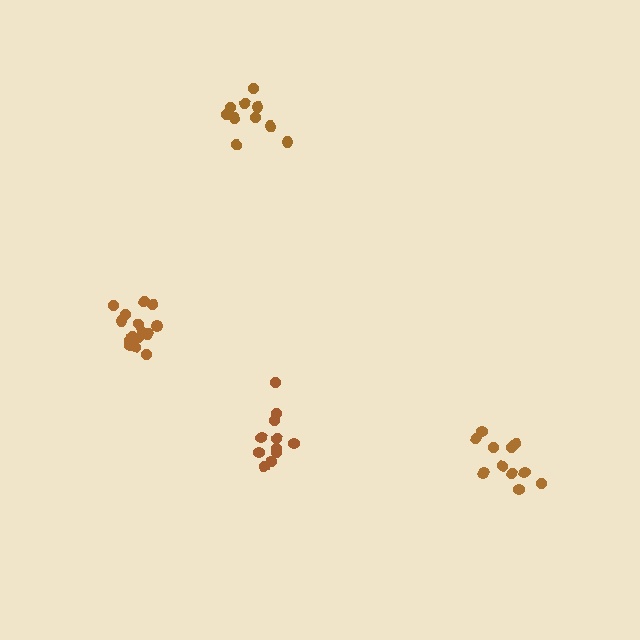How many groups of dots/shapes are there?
There are 4 groups.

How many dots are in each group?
Group 1: 10 dots, Group 2: 11 dots, Group 3: 11 dots, Group 4: 15 dots (47 total).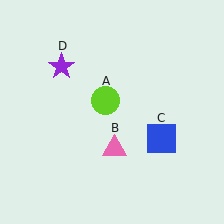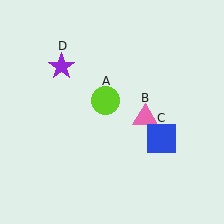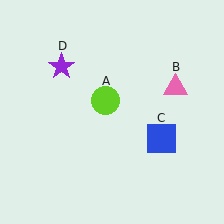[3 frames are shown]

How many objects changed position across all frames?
1 object changed position: pink triangle (object B).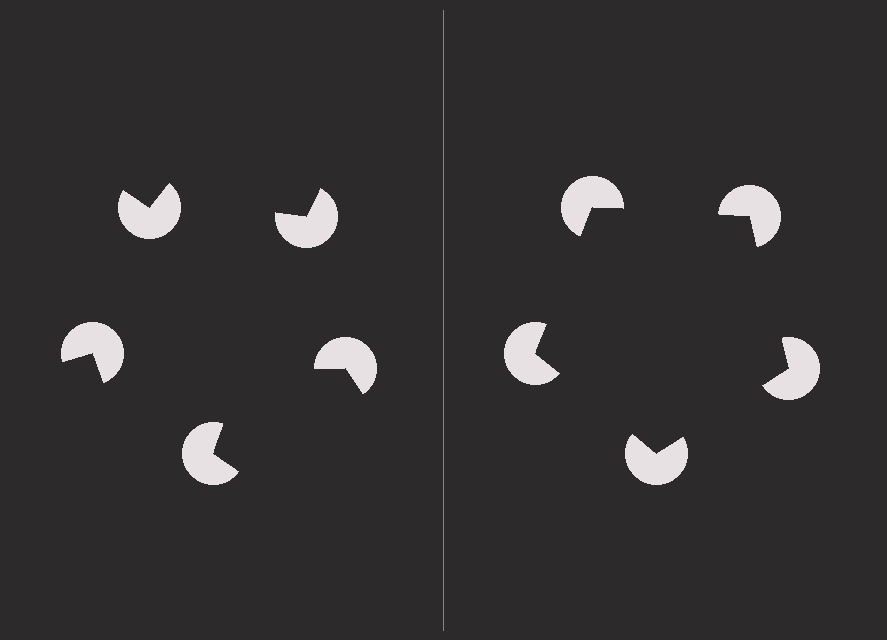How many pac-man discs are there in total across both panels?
10 — 5 on each side.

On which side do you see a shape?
An illusory pentagon appears on the right side. On the left side the wedge cuts are rotated, so no coherent shape forms.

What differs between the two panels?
The pac-man discs are positioned identically on both sides; only the wedge orientations differ. On the right they align to a pentagon; on the left they are misaligned.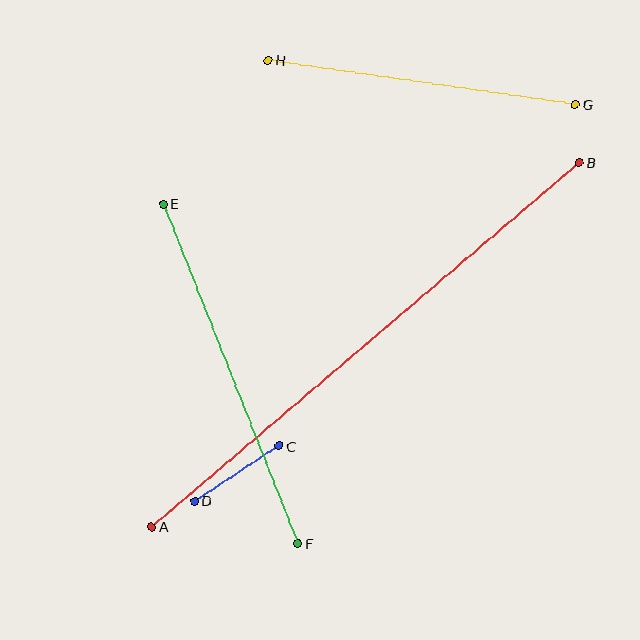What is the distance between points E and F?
The distance is approximately 366 pixels.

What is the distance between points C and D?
The distance is approximately 101 pixels.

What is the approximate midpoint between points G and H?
The midpoint is at approximately (422, 82) pixels.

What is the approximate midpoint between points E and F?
The midpoint is at approximately (231, 374) pixels.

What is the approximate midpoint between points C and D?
The midpoint is at approximately (237, 474) pixels.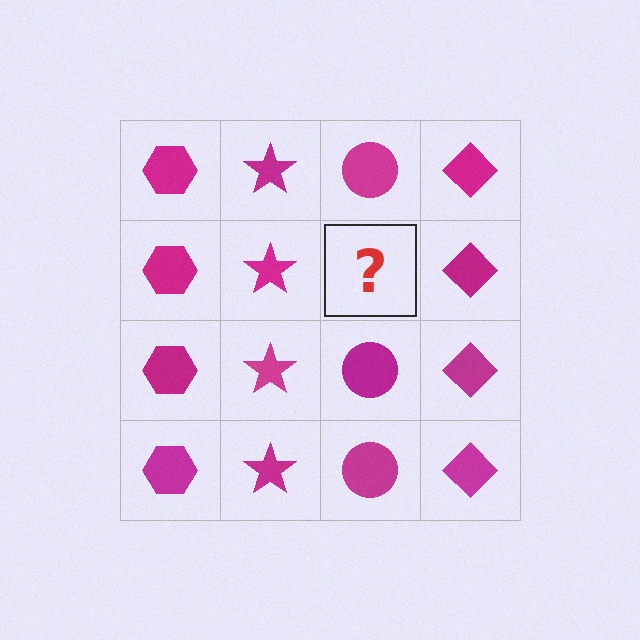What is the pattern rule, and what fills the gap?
The rule is that each column has a consistent shape. The gap should be filled with a magenta circle.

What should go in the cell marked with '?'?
The missing cell should contain a magenta circle.